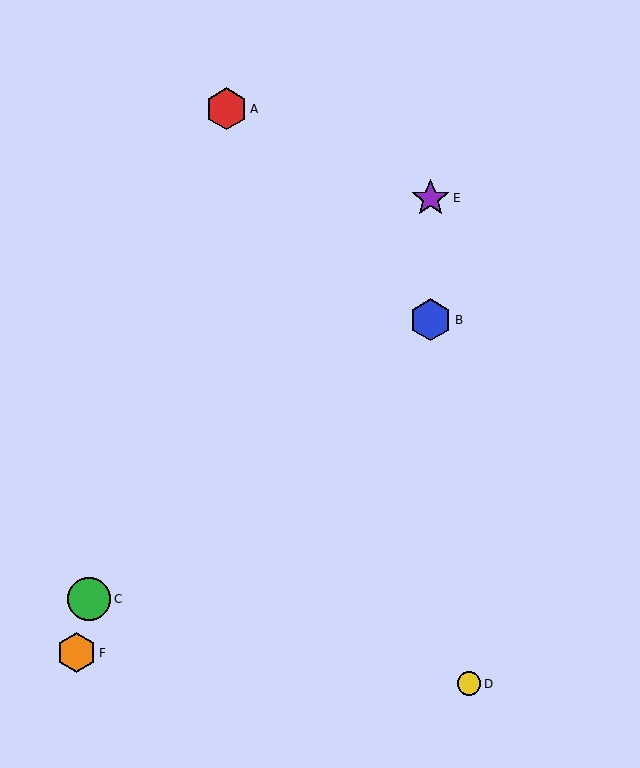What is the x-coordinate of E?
Object E is at x≈431.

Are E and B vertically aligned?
Yes, both are at x≈431.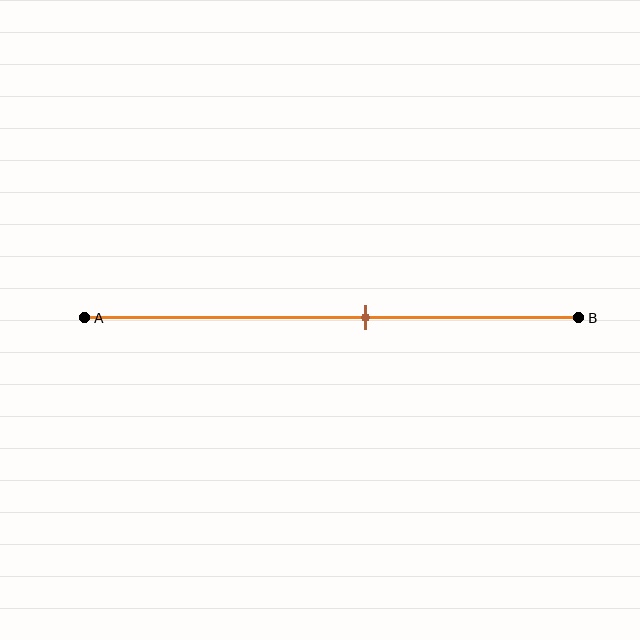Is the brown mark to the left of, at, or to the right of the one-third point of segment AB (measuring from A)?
The brown mark is to the right of the one-third point of segment AB.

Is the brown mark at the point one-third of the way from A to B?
No, the mark is at about 55% from A, not at the 33% one-third point.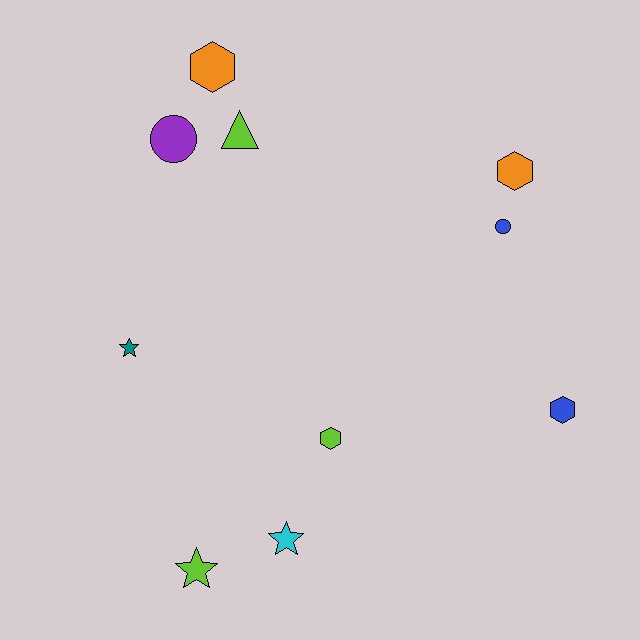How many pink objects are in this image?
There are no pink objects.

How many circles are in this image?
There are 2 circles.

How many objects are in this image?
There are 10 objects.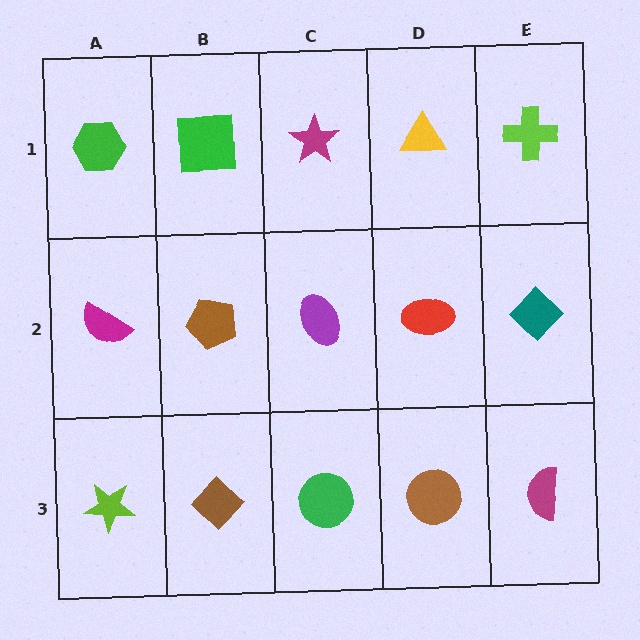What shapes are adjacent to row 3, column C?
A purple ellipse (row 2, column C), a brown diamond (row 3, column B), a brown circle (row 3, column D).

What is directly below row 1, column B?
A brown pentagon.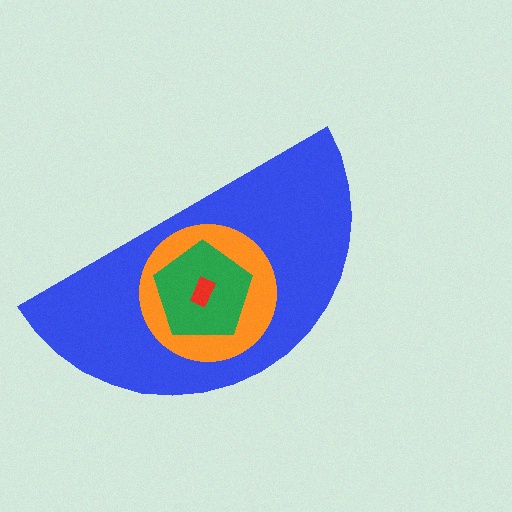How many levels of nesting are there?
4.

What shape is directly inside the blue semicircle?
The orange circle.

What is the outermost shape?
The blue semicircle.